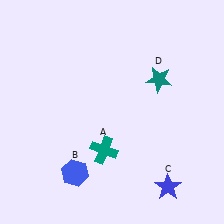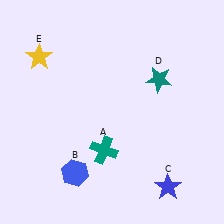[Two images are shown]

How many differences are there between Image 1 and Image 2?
There is 1 difference between the two images.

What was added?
A yellow star (E) was added in Image 2.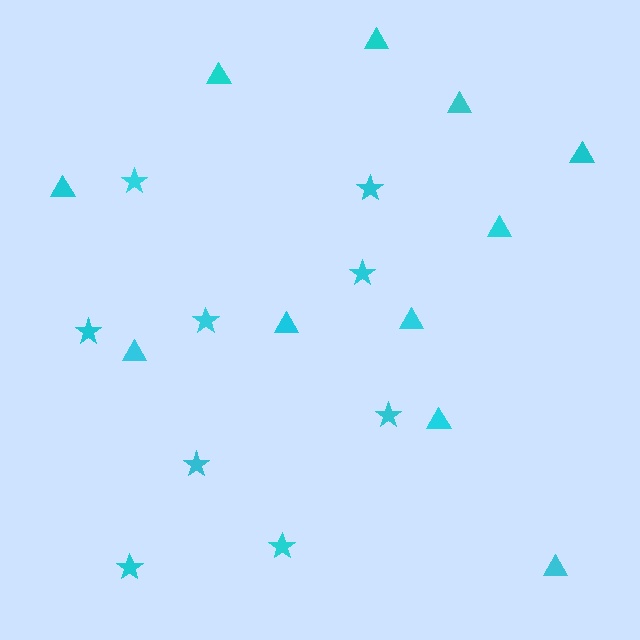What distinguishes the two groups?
There are 2 groups: one group of triangles (11) and one group of stars (9).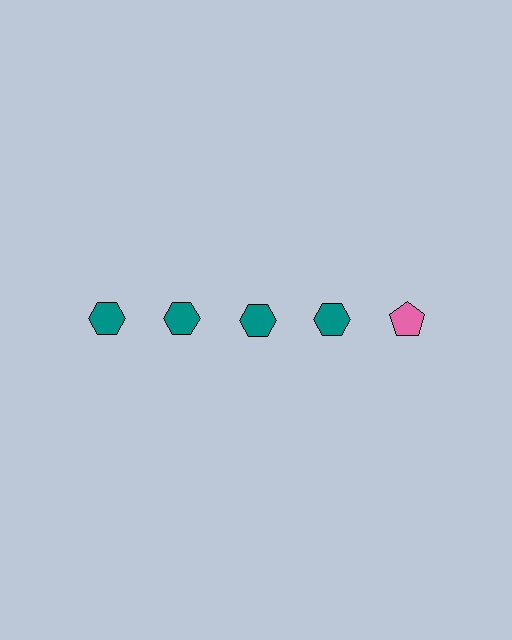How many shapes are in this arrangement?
There are 5 shapes arranged in a grid pattern.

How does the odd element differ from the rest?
It differs in both color (pink instead of teal) and shape (pentagon instead of hexagon).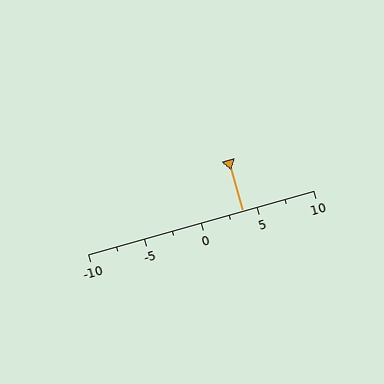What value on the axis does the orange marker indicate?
The marker indicates approximately 3.8.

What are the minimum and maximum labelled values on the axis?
The axis runs from -10 to 10.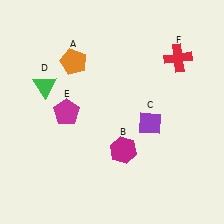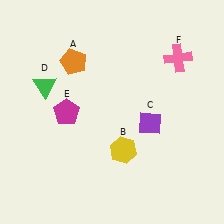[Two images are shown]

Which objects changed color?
B changed from magenta to yellow. F changed from red to pink.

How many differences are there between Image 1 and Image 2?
There are 2 differences between the two images.